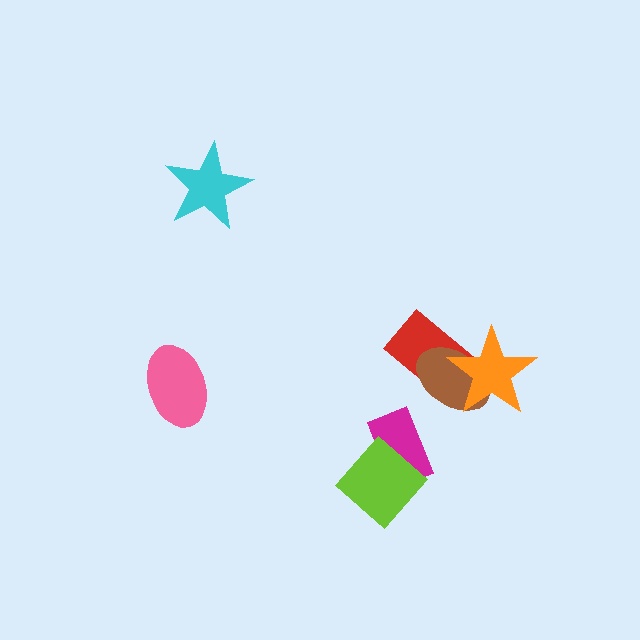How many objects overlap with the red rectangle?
2 objects overlap with the red rectangle.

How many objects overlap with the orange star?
2 objects overlap with the orange star.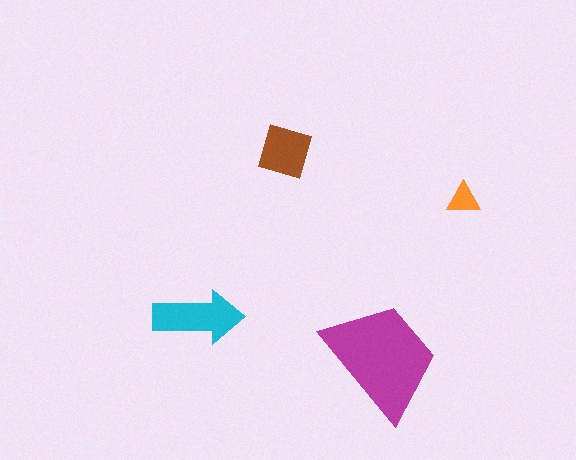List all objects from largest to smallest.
The magenta trapezoid, the cyan arrow, the brown diamond, the orange triangle.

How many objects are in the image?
There are 4 objects in the image.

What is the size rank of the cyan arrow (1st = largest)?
2nd.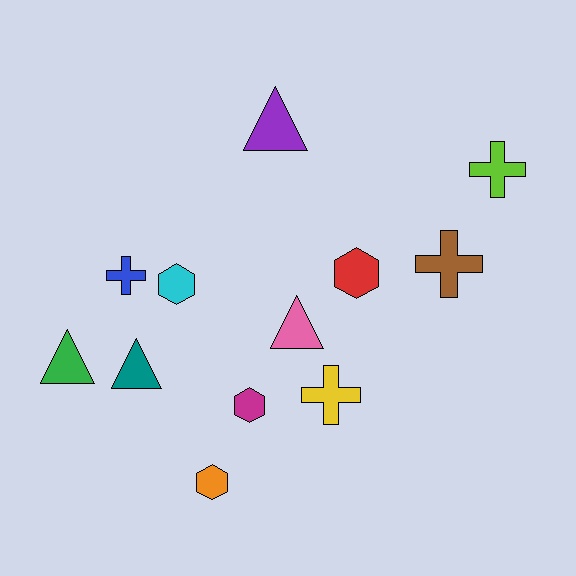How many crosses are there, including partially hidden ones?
There are 4 crosses.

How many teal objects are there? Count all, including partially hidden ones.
There is 1 teal object.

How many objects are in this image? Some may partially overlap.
There are 12 objects.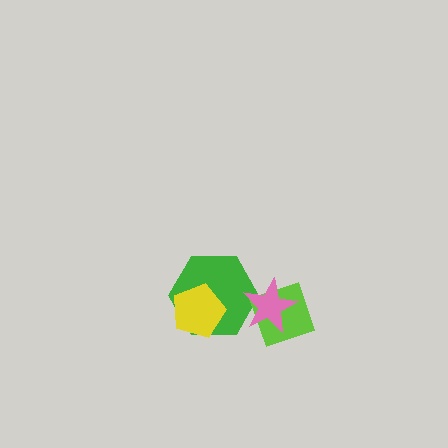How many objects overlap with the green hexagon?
2 objects overlap with the green hexagon.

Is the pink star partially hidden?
No, no other shape covers it.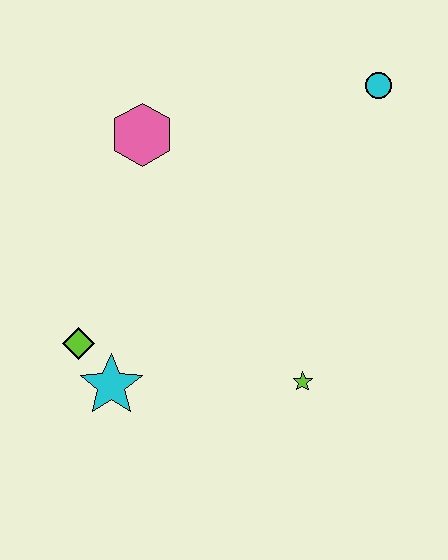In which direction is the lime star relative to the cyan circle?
The lime star is below the cyan circle.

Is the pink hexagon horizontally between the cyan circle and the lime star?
No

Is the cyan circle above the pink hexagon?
Yes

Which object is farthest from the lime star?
The cyan circle is farthest from the lime star.